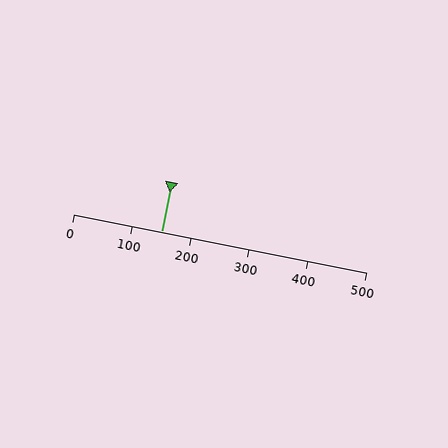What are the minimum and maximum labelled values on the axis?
The axis runs from 0 to 500.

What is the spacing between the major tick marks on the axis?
The major ticks are spaced 100 apart.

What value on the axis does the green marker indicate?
The marker indicates approximately 150.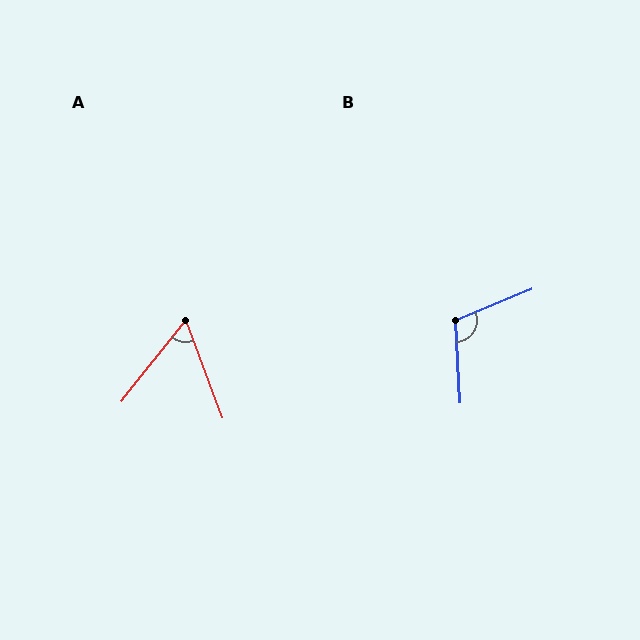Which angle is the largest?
B, at approximately 109 degrees.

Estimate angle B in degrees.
Approximately 109 degrees.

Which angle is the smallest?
A, at approximately 59 degrees.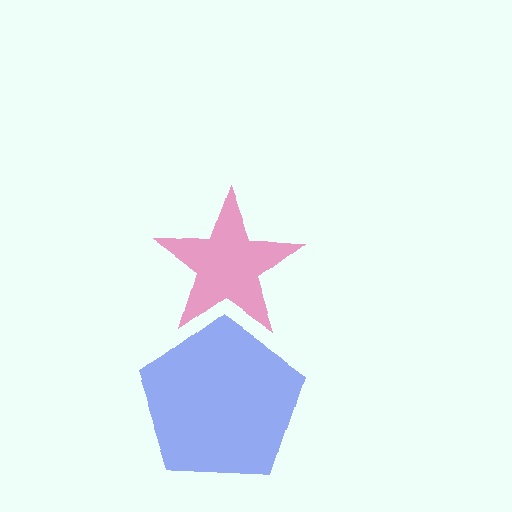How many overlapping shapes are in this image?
There are 2 overlapping shapes in the image.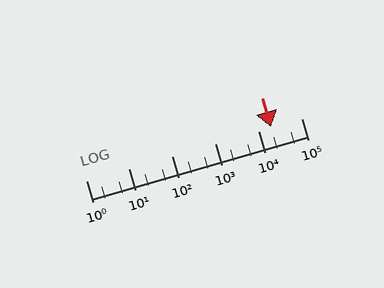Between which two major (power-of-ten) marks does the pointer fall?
The pointer is between 10000 and 100000.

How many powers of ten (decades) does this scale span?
The scale spans 5 decades, from 1 to 100000.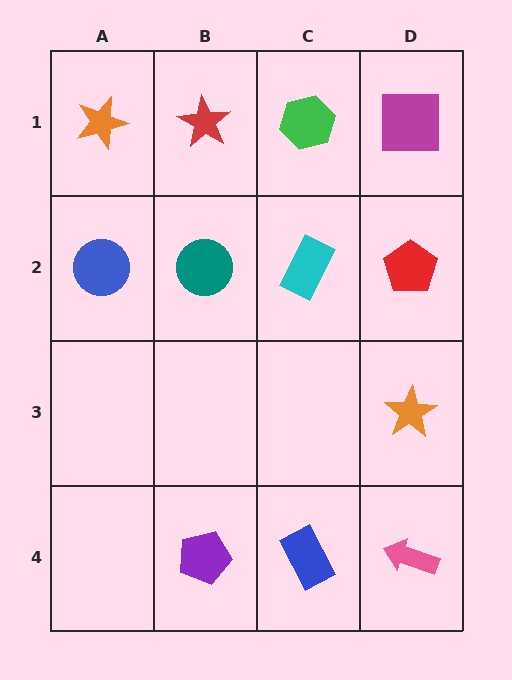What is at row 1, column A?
An orange star.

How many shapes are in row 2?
4 shapes.